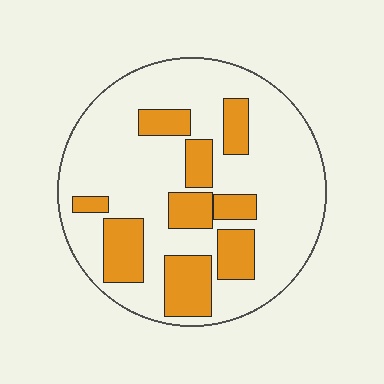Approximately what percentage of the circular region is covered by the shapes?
Approximately 25%.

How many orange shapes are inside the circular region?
9.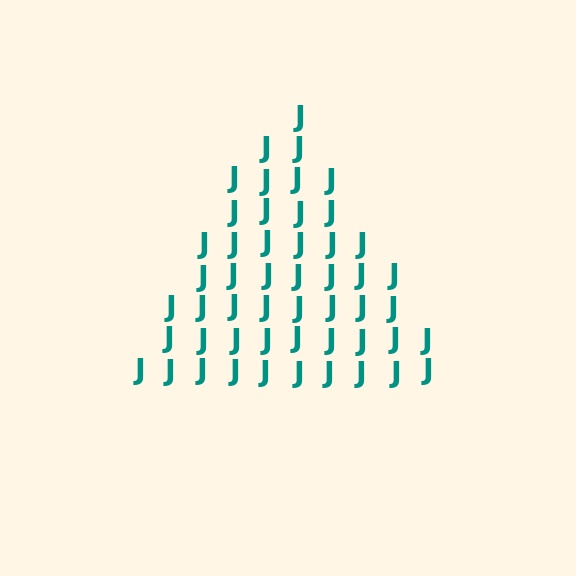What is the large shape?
The large shape is a triangle.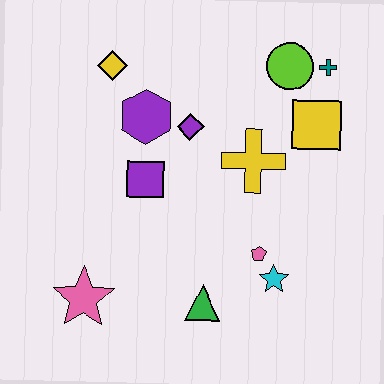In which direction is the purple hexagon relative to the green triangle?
The purple hexagon is above the green triangle.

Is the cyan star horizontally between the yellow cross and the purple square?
No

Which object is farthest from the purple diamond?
The pink star is farthest from the purple diamond.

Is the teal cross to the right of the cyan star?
Yes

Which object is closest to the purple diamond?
The purple hexagon is closest to the purple diamond.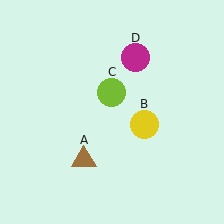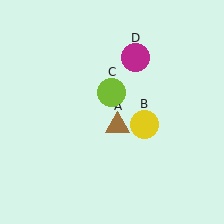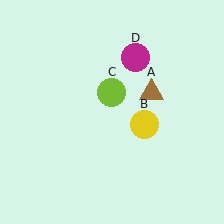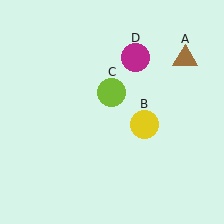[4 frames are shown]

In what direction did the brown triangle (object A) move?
The brown triangle (object A) moved up and to the right.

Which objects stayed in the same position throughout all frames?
Yellow circle (object B) and lime circle (object C) and magenta circle (object D) remained stationary.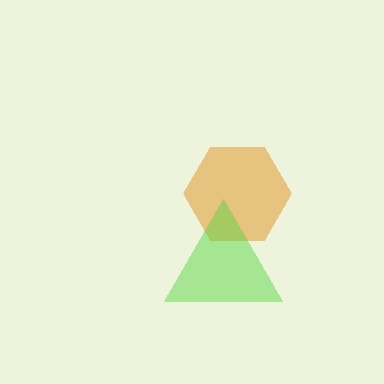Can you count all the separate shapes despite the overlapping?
Yes, there are 2 separate shapes.